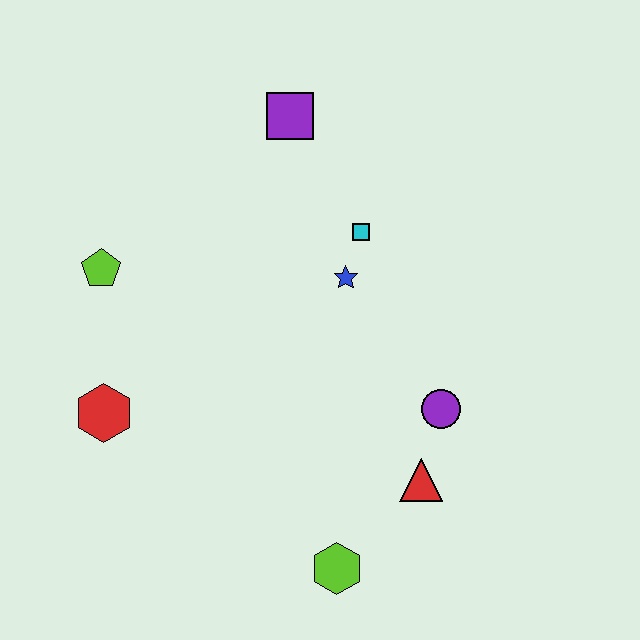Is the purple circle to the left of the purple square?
No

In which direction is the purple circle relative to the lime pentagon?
The purple circle is to the right of the lime pentagon.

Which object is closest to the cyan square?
The blue star is closest to the cyan square.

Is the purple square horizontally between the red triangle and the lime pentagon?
Yes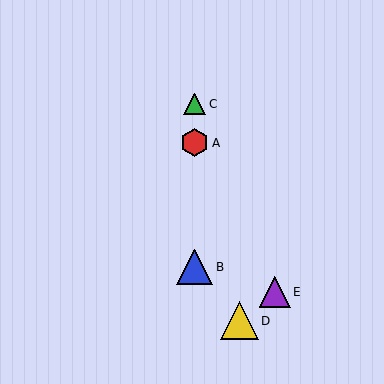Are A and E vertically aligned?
No, A is at x≈195 and E is at x≈275.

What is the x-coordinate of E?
Object E is at x≈275.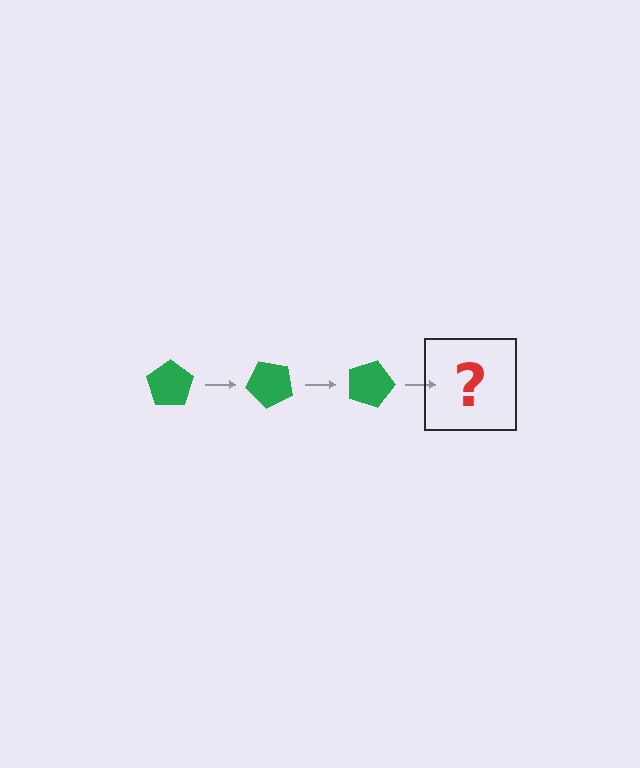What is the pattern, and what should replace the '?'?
The pattern is that the pentagon rotates 45 degrees each step. The '?' should be a green pentagon rotated 135 degrees.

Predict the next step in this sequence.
The next step is a green pentagon rotated 135 degrees.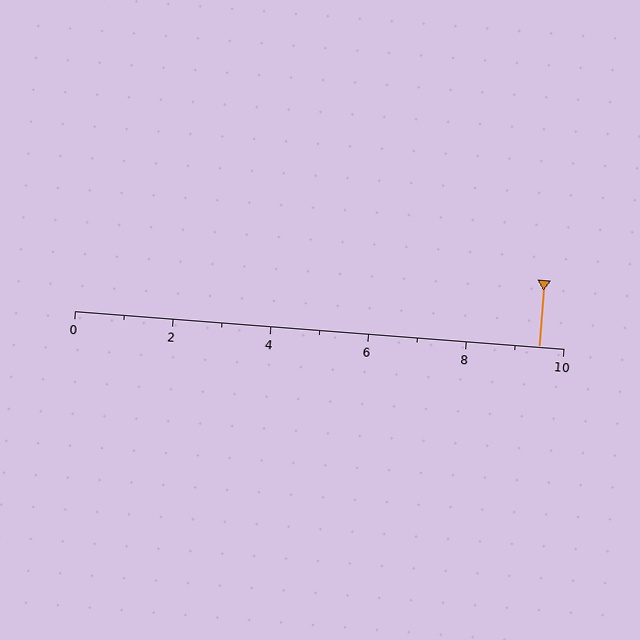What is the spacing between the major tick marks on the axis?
The major ticks are spaced 2 apart.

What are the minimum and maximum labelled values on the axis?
The axis runs from 0 to 10.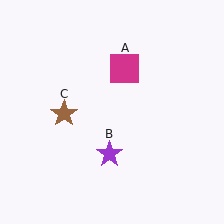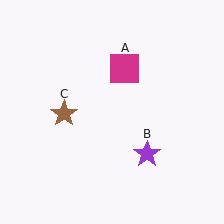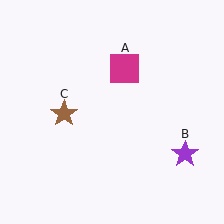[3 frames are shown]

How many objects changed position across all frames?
1 object changed position: purple star (object B).